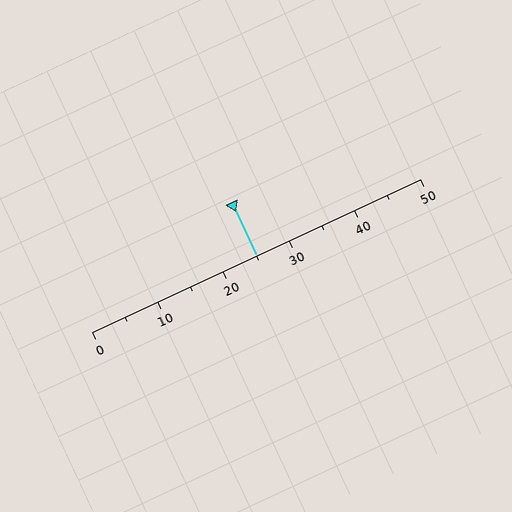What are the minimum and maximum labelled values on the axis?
The axis runs from 0 to 50.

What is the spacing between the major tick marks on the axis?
The major ticks are spaced 10 apart.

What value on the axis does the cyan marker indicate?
The marker indicates approximately 25.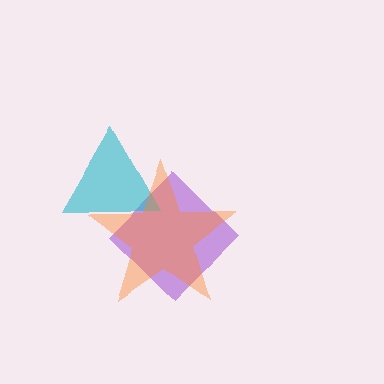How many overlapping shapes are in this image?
There are 3 overlapping shapes in the image.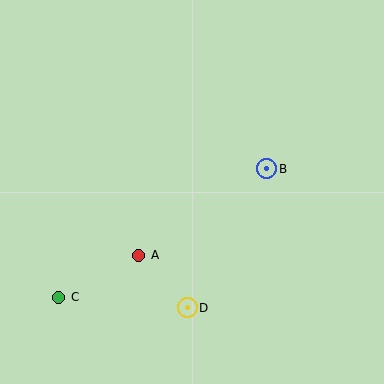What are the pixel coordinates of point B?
Point B is at (267, 169).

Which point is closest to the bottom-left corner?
Point C is closest to the bottom-left corner.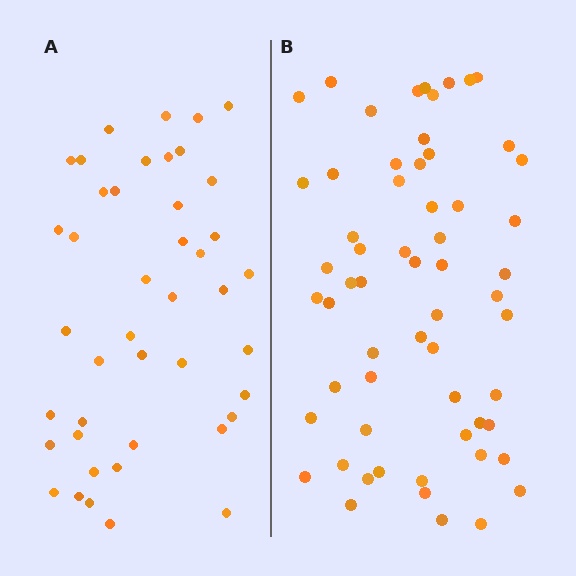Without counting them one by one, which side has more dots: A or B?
Region B (the right region) has more dots.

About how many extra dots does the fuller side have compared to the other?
Region B has approximately 15 more dots than region A.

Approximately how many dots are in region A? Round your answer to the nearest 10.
About 40 dots. (The exact count is 43, which rounds to 40.)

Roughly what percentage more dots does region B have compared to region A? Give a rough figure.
About 40% more.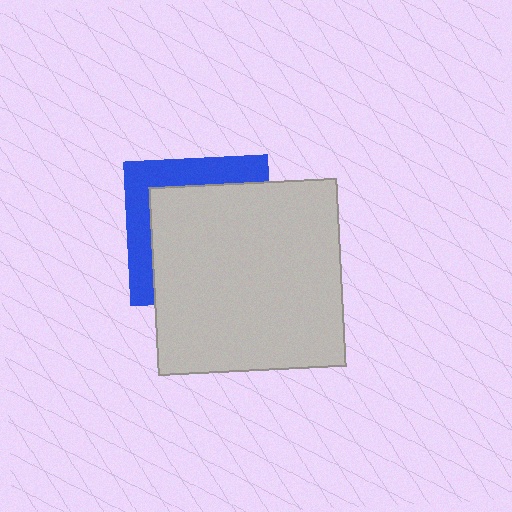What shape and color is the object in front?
The object in front is a light gray square.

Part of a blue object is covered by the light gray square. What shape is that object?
It is a square.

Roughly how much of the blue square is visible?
A small part of it is visible (roughly 32%).